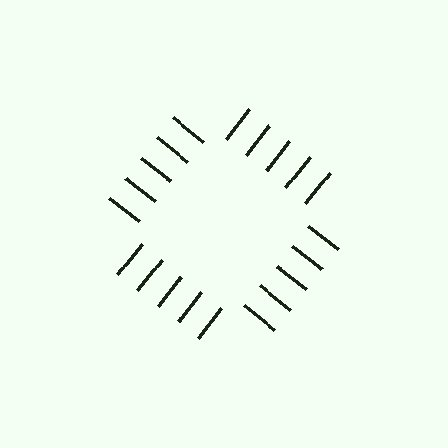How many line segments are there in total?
20 — 5 along each of the 4 edges.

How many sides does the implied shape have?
4 sides — the line-ends trace a square.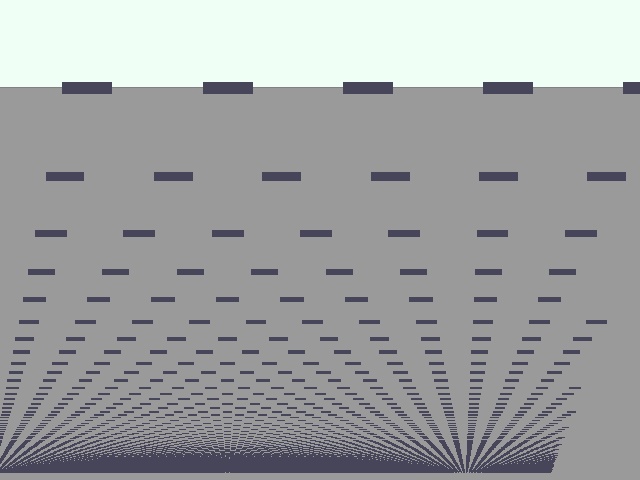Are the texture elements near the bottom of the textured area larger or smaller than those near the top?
Smaller. The gradient is inverted — elements near the bottom are smaller and denser.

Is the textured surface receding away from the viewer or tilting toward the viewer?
The surface appears to tilt toward the viewer. Texture elements get larger and sparser toward the top.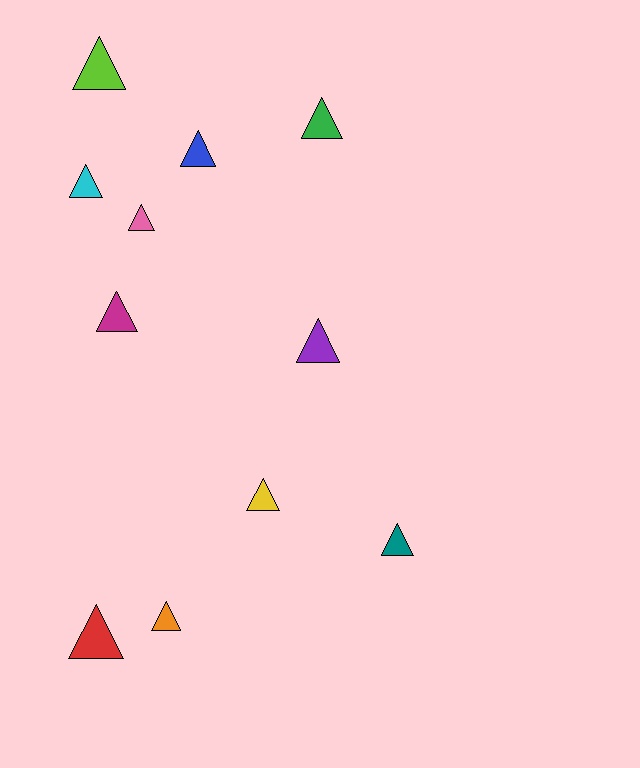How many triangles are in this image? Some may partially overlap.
There are 11 triangles.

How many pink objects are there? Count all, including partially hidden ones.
There is 1 pink object.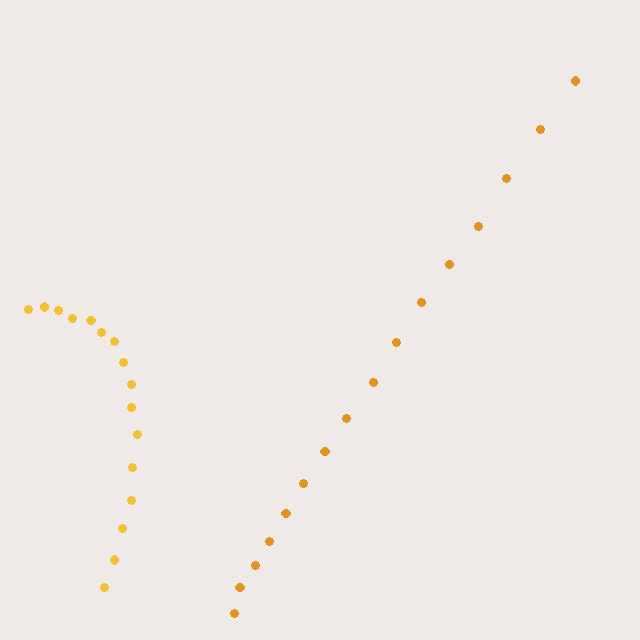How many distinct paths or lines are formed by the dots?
There are 2 distinct paths.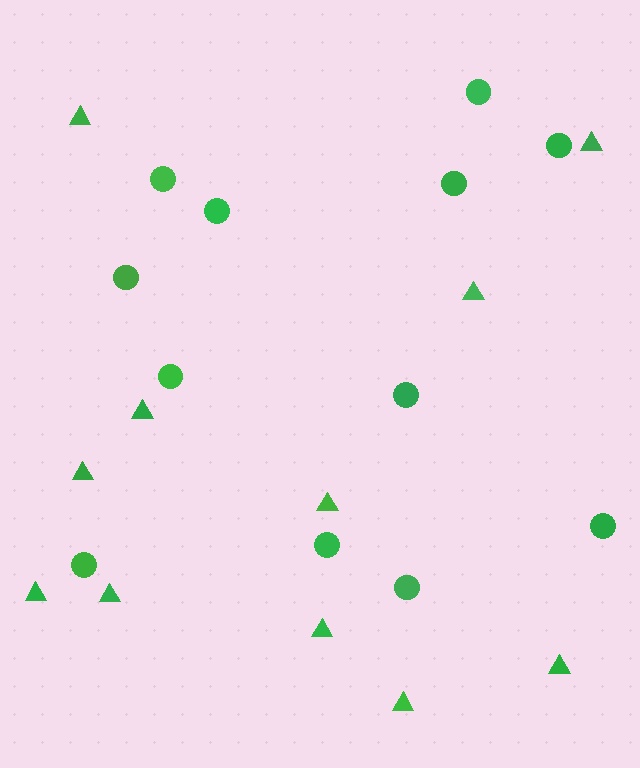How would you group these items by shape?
There are 2 groups: one group of triangles (11) and one group of circles (12).